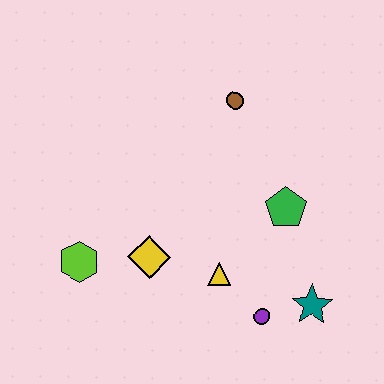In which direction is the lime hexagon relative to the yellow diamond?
The lime hexagon is to the left of the yellow diamond.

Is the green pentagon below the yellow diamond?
No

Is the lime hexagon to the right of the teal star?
No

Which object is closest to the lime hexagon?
The yellow diamond is closest to the lime hexagon.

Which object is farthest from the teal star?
The lime hexagon is farthest from the teal star.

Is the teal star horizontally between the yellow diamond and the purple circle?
No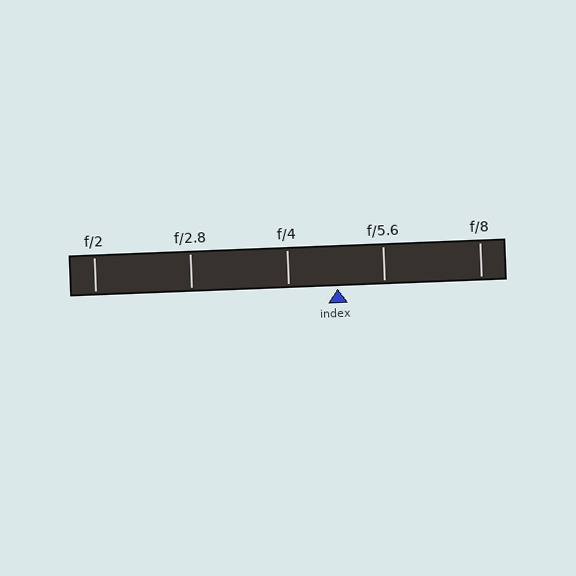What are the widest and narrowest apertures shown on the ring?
The widest aperture shown is f/2 and the narrowest is f/8.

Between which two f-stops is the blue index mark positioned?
The index mark is between f/4 and f/5.6.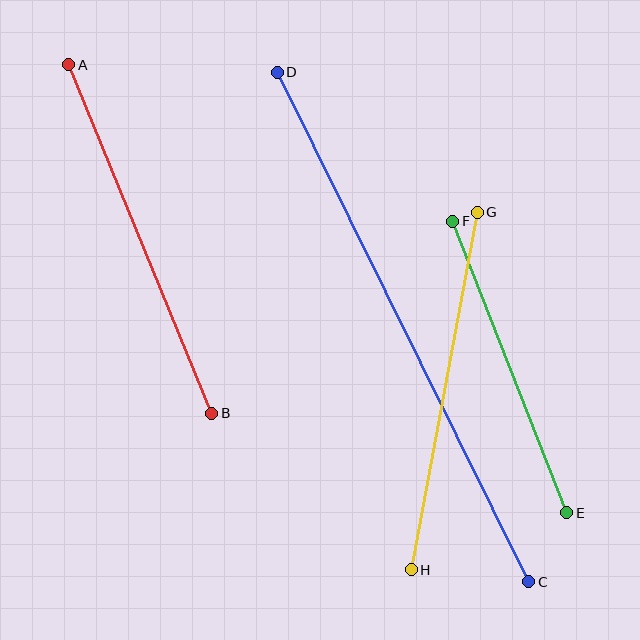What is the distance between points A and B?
The distance is approximately 377 pixels.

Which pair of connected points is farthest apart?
Points C and D are farthest apart.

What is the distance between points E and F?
The distance is approximately 313 pixels.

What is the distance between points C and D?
The distance is approximately 568 pixels.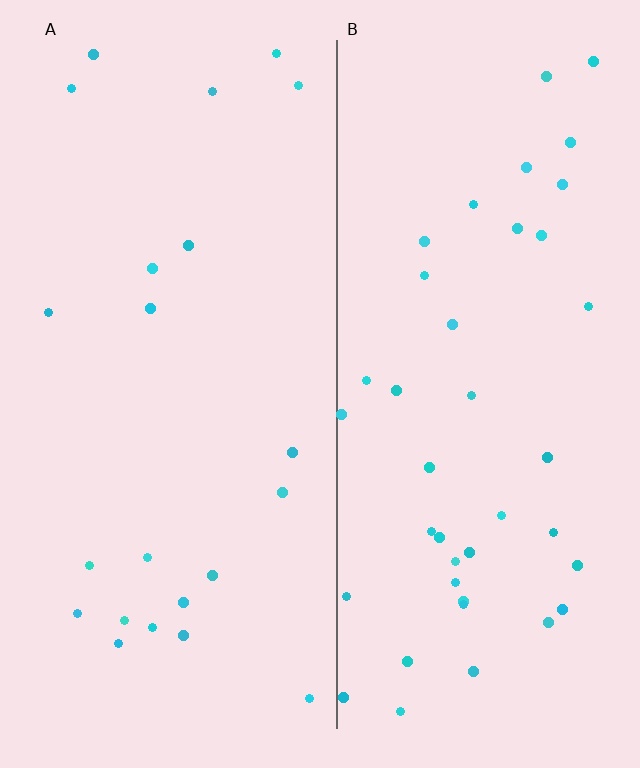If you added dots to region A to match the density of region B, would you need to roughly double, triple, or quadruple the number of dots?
Approximately double.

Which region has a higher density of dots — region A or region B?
B (the right).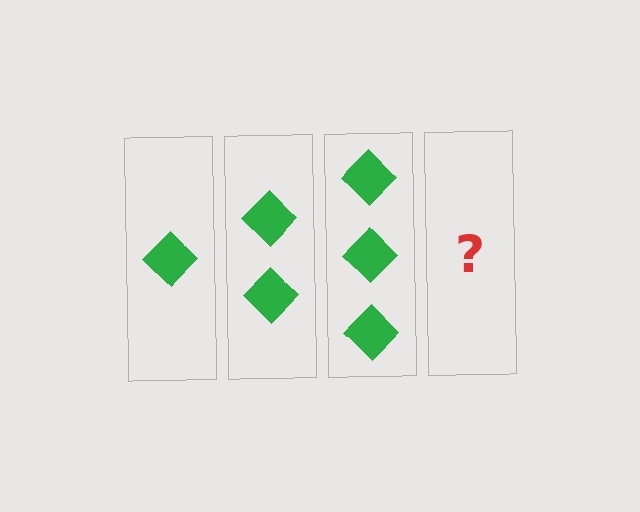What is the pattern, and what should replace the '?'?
The pattern is that each step adds one more diamond. The '?' should be 4 diamonds.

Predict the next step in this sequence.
The next step is 4 diamonds.